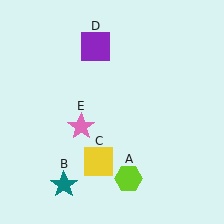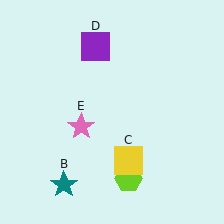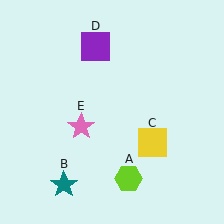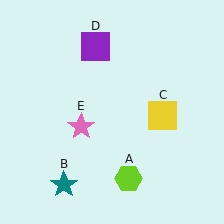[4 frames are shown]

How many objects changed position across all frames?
1 object changed position: yellow square (object C).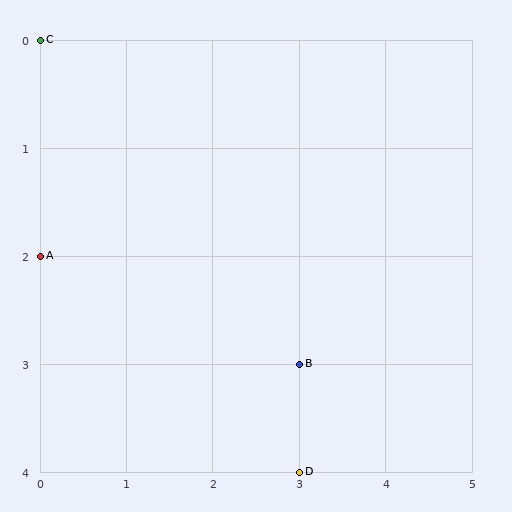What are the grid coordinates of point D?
Point D is at grid coordinates (3, 4).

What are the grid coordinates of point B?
Point B is at grid coordinates (3, 3).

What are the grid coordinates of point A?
Point A is at grid coordinates (0, 2).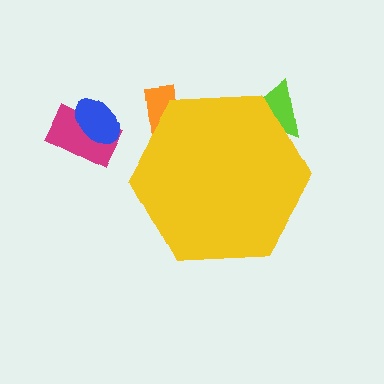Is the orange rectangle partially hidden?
Yes, the orange rectangle is partially hidden behind the yellow hexagon.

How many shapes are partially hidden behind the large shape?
2 shapes are partially hidden.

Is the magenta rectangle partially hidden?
No, the magenta rectangle is fully visible.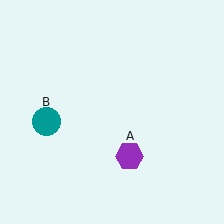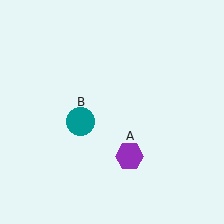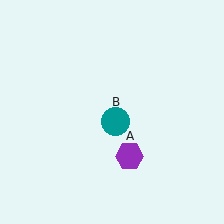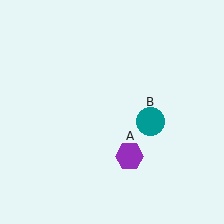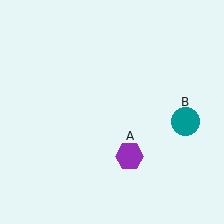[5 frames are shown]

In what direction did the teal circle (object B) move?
The teal circle (object B) moved right.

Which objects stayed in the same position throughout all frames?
Purple hexagon (object A) remained stationary.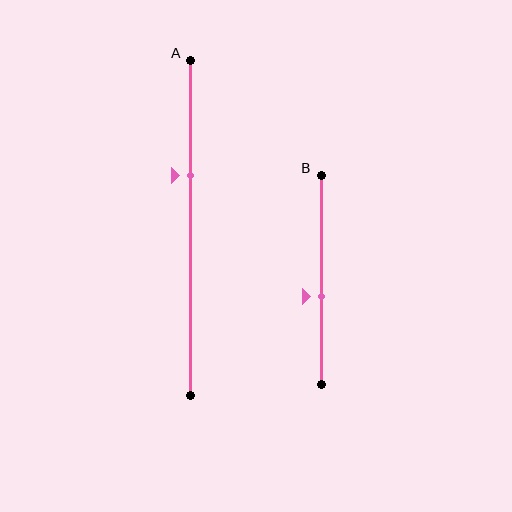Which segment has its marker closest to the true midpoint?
Segment B has its marker closest to the true midpoint.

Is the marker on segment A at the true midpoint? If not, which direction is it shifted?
No, the marker on segment A is shifted upward by about 16% of the segment length.